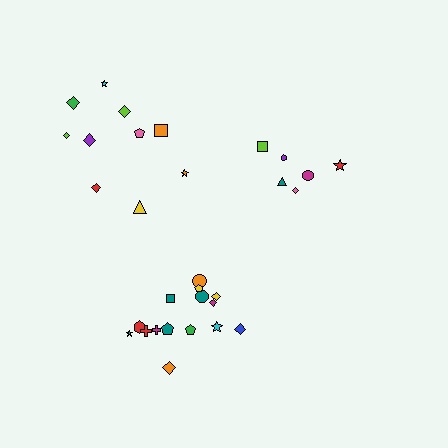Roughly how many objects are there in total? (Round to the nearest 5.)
Roughly 30 objects in total.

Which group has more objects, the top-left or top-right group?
The top-left group.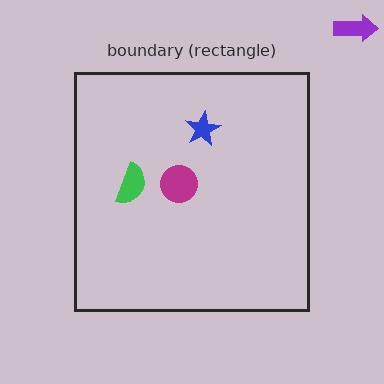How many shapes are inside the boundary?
3 inside, 1 outside.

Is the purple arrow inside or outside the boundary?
Outside.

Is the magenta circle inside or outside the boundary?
Inside.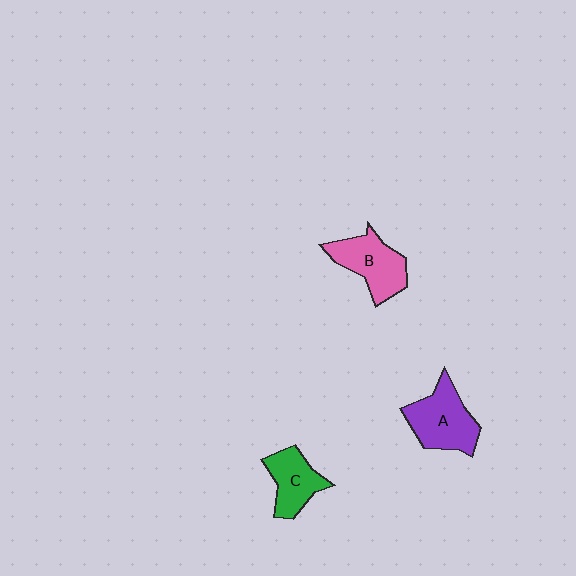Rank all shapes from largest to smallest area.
From largest to smallest: A (purple), B (pink), C (green).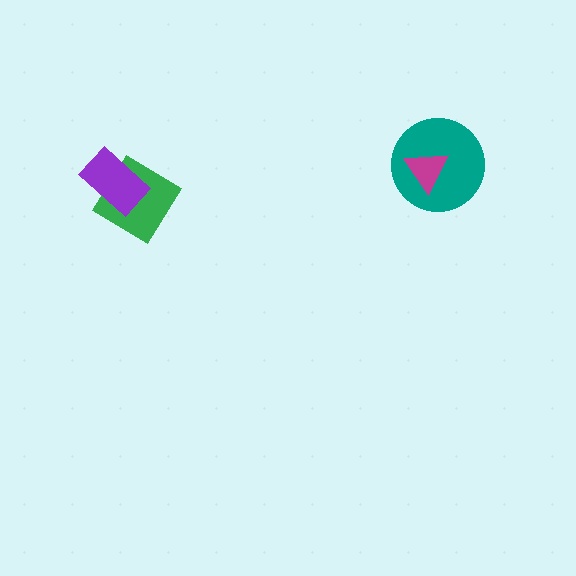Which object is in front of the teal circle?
The magenta triangle is in front of the teal circle.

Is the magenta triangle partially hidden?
No, no other shape covers it.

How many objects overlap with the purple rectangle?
1 object overlaps with the purple rectangle.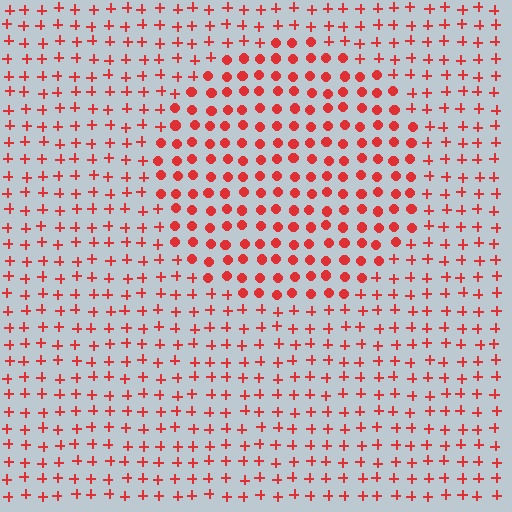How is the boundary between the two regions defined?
The boundary is defined by a change in element shape: circles inside vs. plus signs outside. All elements share the same color and spacing.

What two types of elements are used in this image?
The image uses circles inside the circle region and plus signs outside it.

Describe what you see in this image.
The image is filled with small red elements arranged in a uniform grid. A circle-shaped region contains circles, while the surrounding area contains plus signs. The boundary is defined purely by the change in element shape.